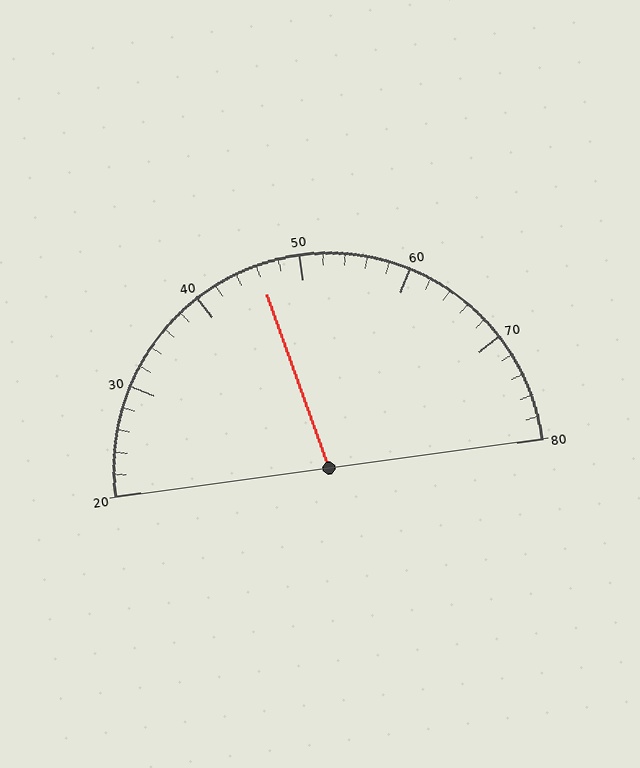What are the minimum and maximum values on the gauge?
The gauge ranges from 20 to 80.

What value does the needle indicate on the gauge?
The needle indicates approximately 46.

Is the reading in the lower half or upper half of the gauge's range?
The reading is in the lower half of the range (20 to 80).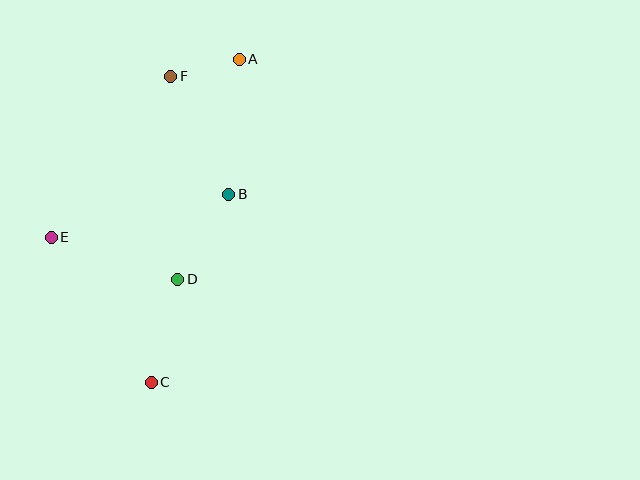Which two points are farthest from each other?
Points A and C are farthest from each other.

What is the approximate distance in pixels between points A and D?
The distance between A and D is approximately 228 pixels.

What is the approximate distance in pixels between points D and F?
The distance between D and F is approximately 203 pixels.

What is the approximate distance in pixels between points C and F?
The distance between C and F is approximately 307 pixels.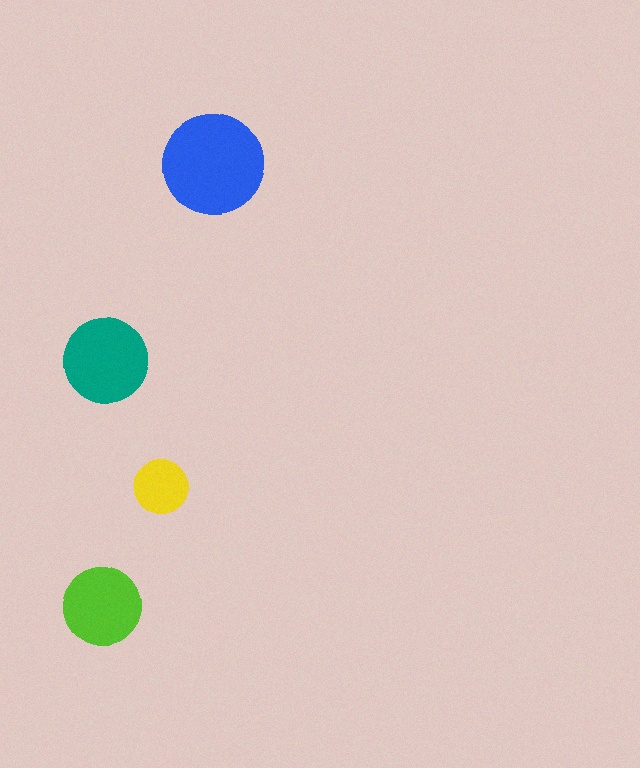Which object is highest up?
The blue circle is topmost.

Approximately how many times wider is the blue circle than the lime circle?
About 1.5 times wider.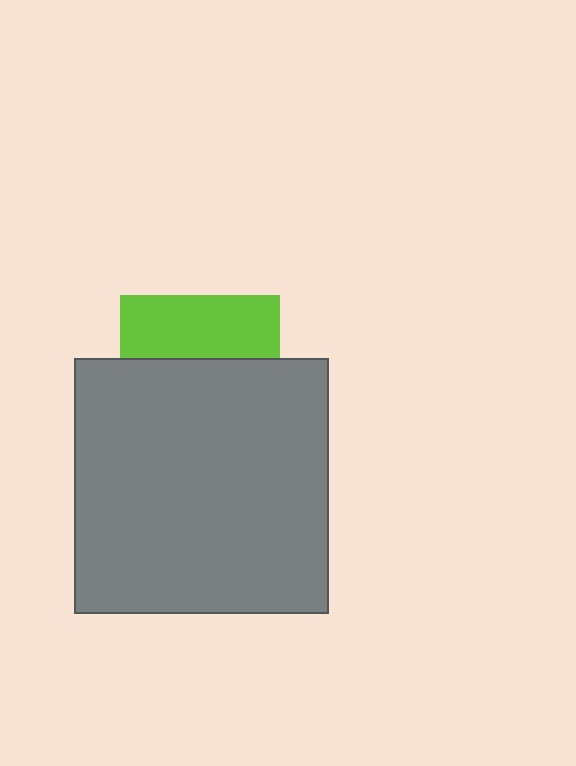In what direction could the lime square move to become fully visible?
The lime square could move up. That would shift it out from behind the gray square entirely.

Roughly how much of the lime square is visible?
A small part of it is visible (roughly 39%).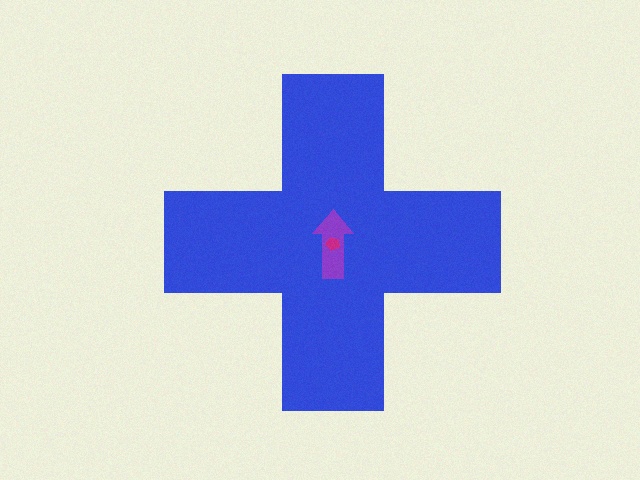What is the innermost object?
The magenta pentagon.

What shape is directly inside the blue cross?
The purple arrow.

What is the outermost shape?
The blue cross.